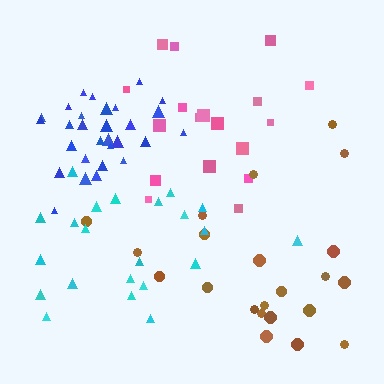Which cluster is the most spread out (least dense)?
Brown.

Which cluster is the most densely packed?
Blue.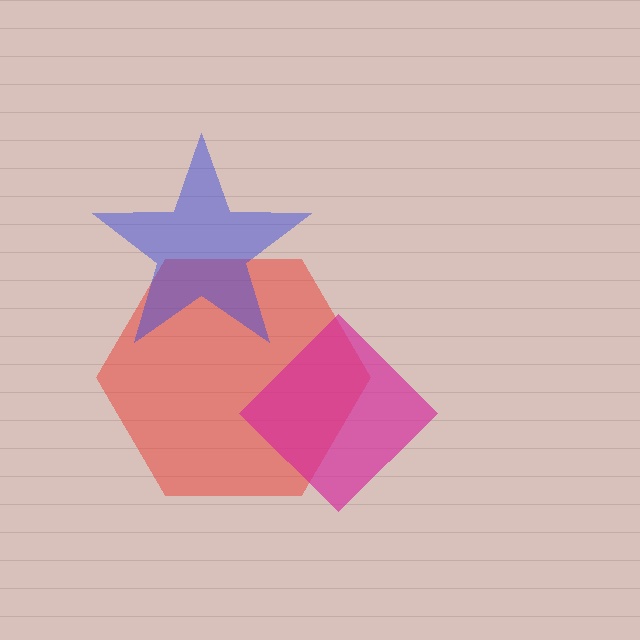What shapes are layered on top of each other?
The layered shapes are: a red hexagon, a magenta diamond, a blue star.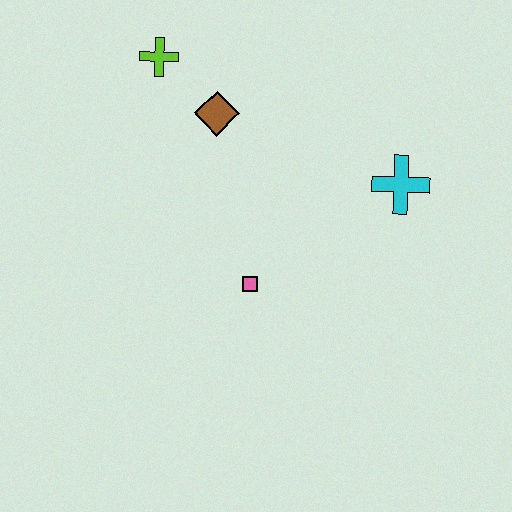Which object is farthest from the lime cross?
The cyan cross is farthest from the lime cross.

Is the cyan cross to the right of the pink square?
Yes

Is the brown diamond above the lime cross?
No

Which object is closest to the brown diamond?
The lime cross is closest to the brown diamond.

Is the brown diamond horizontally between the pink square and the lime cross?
Yes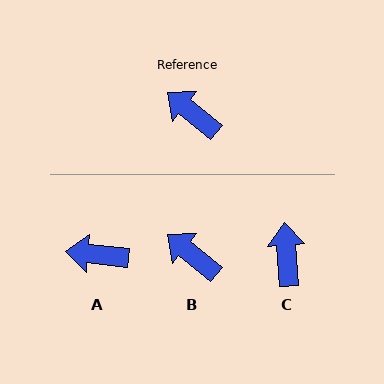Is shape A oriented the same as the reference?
No, it is off by about 33 degrees.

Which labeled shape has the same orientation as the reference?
B.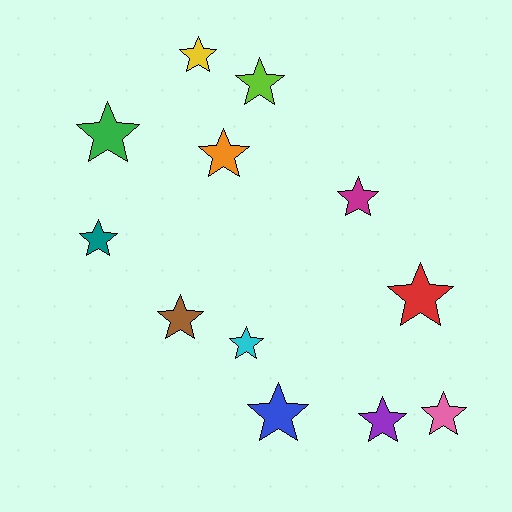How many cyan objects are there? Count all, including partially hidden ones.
There is 1 cyan object.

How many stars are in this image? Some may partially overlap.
There are 12 stars.